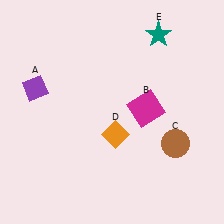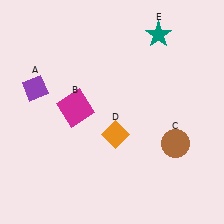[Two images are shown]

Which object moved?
The magenta square (B) moved left.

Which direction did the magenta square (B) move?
The magenta square (B) moved left.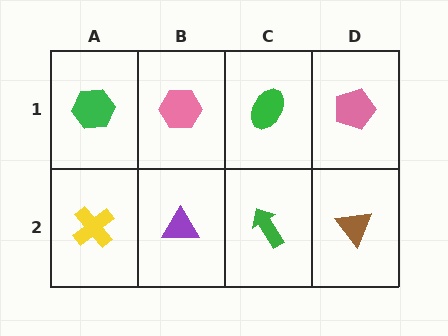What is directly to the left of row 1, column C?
A pink hexagon.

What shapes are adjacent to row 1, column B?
A purple triangle (row 2, column B), a green hexagon (row 1, column A), a green ellipse (row 1, column C).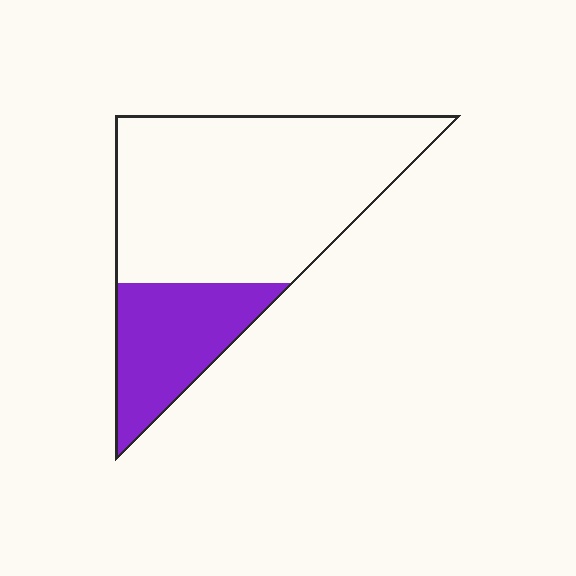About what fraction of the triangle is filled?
About one quarter (1/4).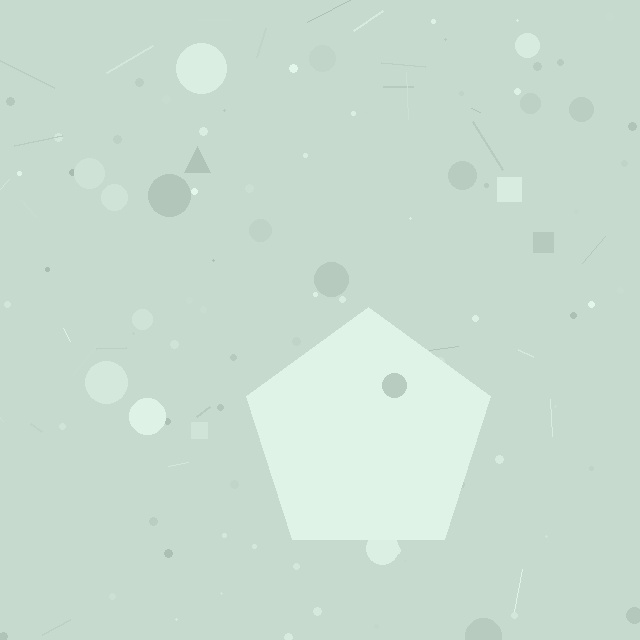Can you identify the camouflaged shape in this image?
The camouflaged shape is a pentagon.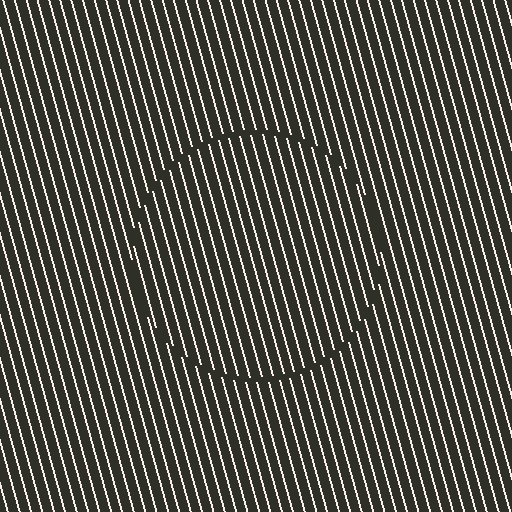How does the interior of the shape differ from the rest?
The interior of the shape contains the same grating, shifted by half a period — the contour is defined by the phase discontinuity where line-ends from the inner and outer gratings abut.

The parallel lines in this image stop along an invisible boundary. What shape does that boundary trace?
An illusory circle. The interior of the shape contains the same grating, shifted by half a period — the contour is defined by the phase discontinuity where line-ends from the inner and outer gratings abut.